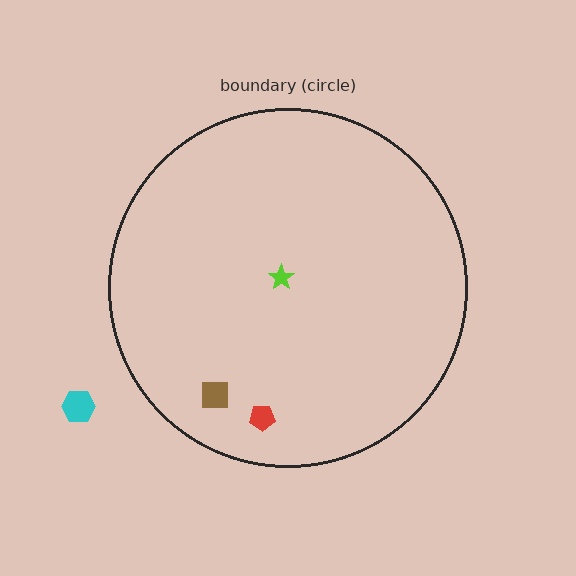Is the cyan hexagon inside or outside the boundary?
Outside.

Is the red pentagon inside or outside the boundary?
Inside.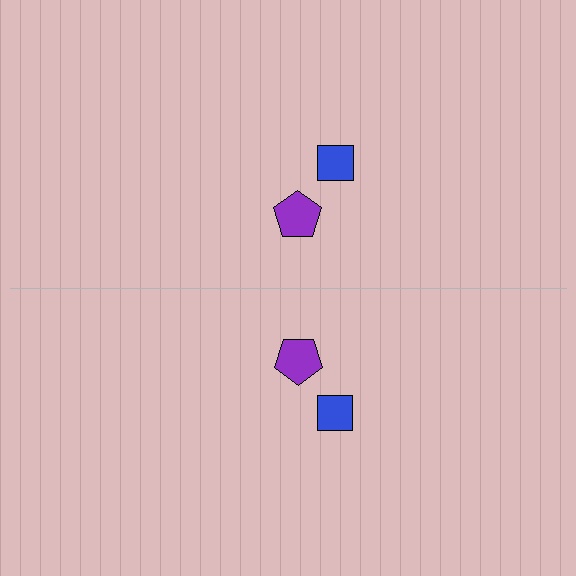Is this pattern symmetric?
Yes, this pattern has bilateral (reflection) symmetry.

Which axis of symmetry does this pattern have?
The pattern has a horizontal axis of symmetry running through the center of the image.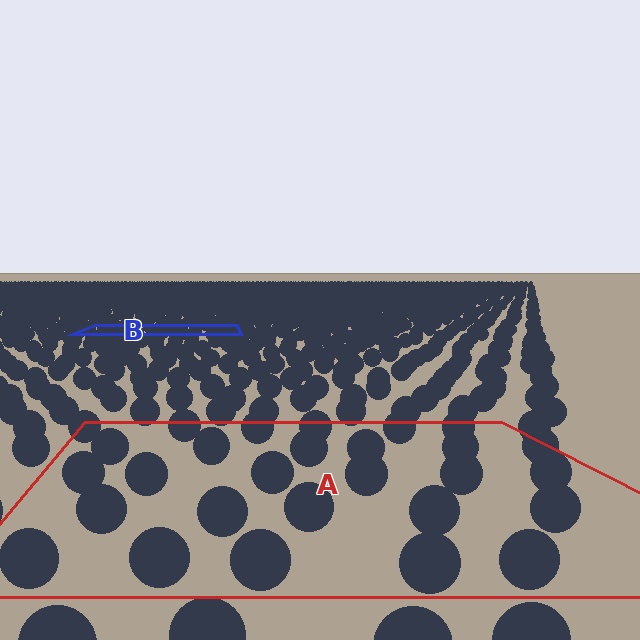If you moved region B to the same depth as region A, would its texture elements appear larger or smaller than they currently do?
They would appear larger. At a closer depth, the same texture elements are projected at a bigger on-screen size.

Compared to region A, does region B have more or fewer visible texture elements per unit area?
Region B has more texture elements per unit area — they are packed more densely because it is farther away.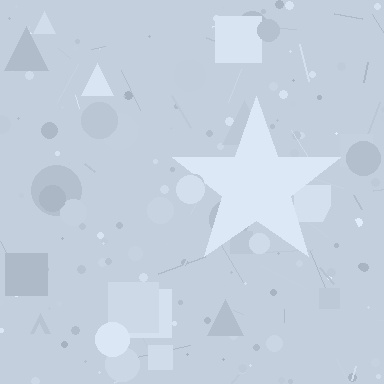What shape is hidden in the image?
A star is hidden in the image.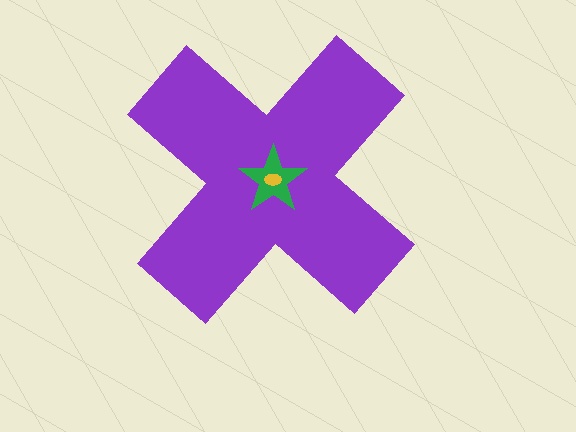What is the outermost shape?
The purple cross.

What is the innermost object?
The yellow ellipse.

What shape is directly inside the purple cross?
The green star.